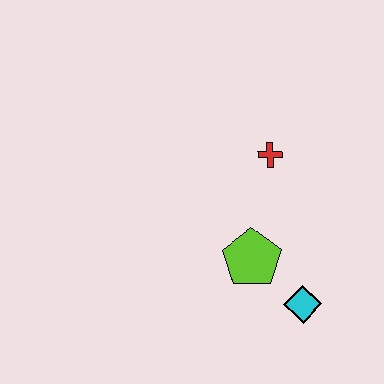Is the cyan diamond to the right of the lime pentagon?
Yes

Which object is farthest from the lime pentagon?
The red cross is farthest from the lime pentagon.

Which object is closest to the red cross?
The lime pentagon is closest to the red cross.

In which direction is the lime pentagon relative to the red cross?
The lime pentagon is below the red cross.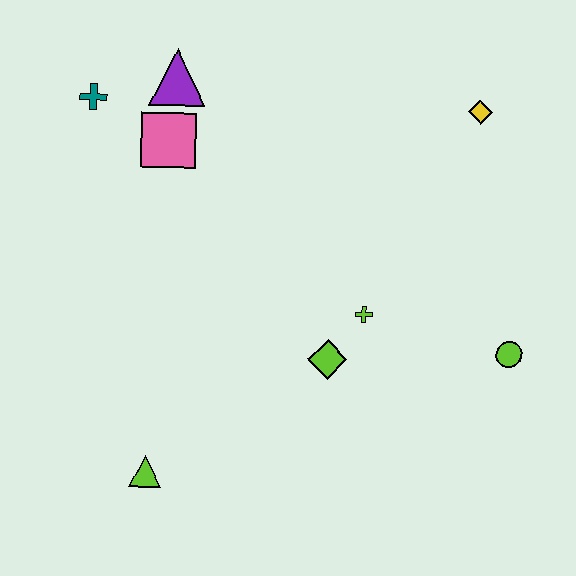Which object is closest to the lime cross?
The lime diamond is closest to the lime cross.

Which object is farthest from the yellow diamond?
The lime triangle is farthest from the yellow diamond.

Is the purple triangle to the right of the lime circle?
No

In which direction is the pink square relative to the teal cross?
The pink square is to the right of the teal cross.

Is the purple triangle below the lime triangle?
No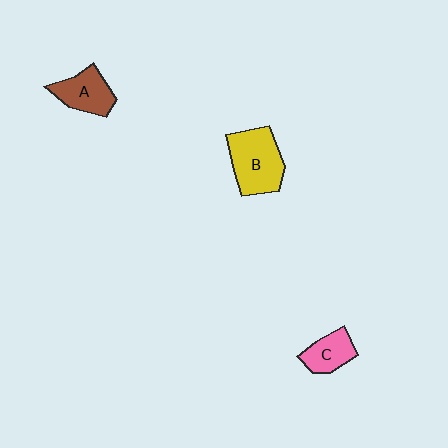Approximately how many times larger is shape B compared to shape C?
Approximately 1.8 times.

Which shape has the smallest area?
Shape C (pink).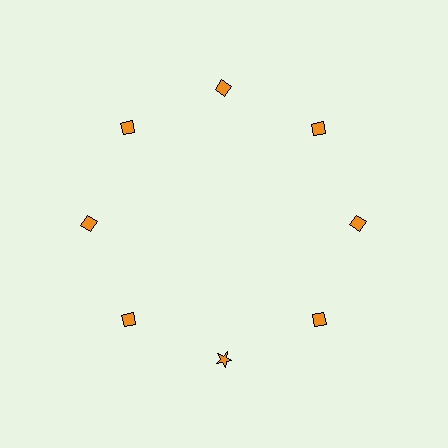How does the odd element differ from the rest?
It has a different shape: star instead of diamond.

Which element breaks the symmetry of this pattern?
The orange star at roughly the 6 o'clock position breaks the symmetry. All other shapes are orange diamonds.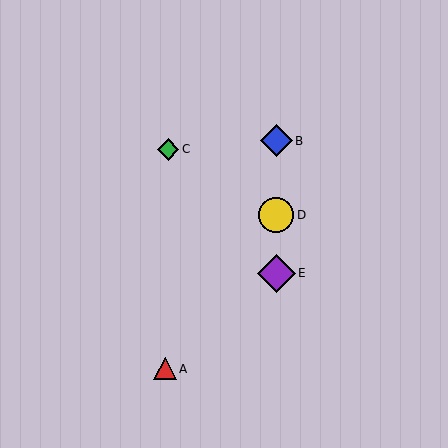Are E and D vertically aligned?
Yes, both are at x≈276.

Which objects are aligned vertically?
Objects B, D, E are aligned vertically.